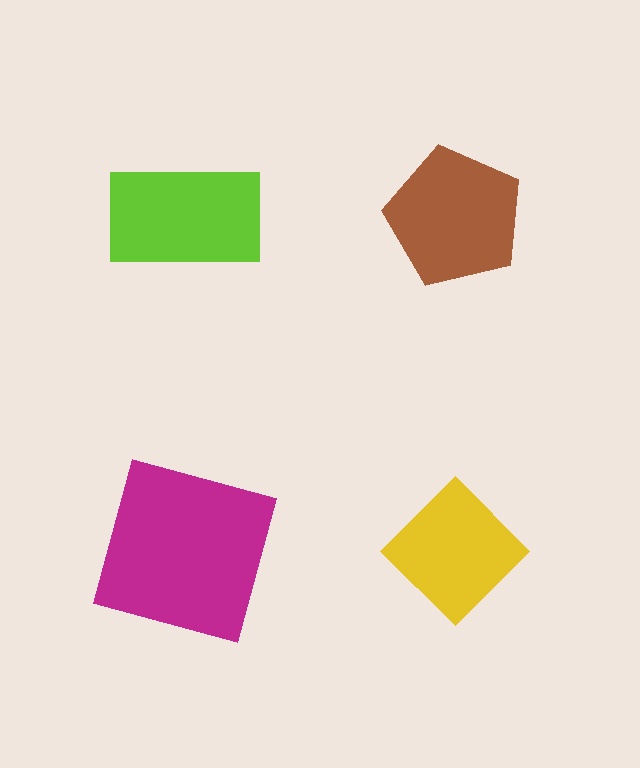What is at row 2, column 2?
A yellow diamond.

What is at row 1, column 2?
A brown pentagon.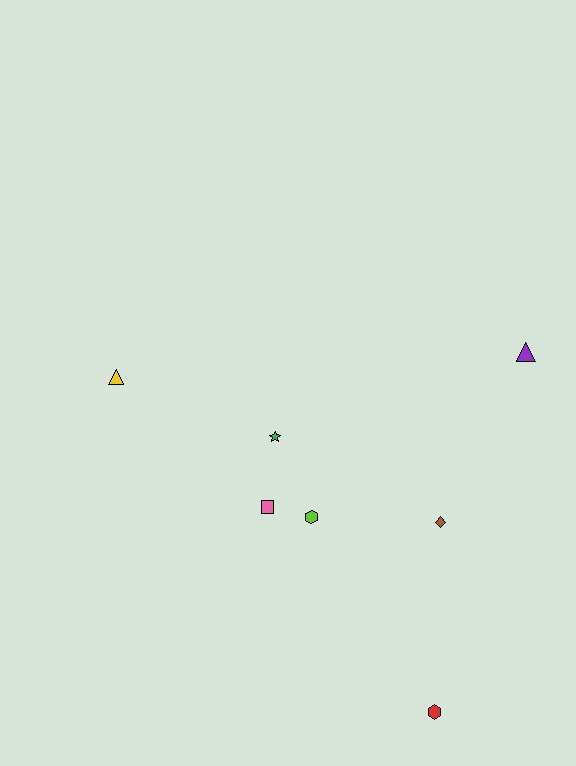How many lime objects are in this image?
There is 1 lime object.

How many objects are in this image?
There are 7 objects.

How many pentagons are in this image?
There are no pentagons.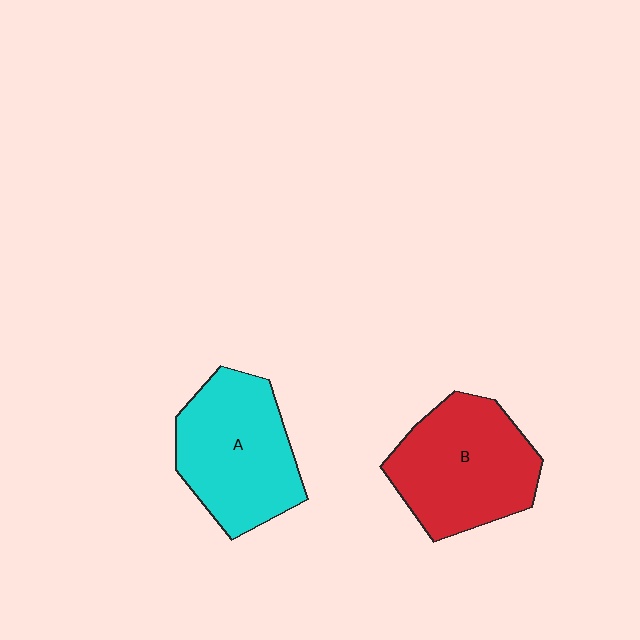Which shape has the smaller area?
Shape A (cyan).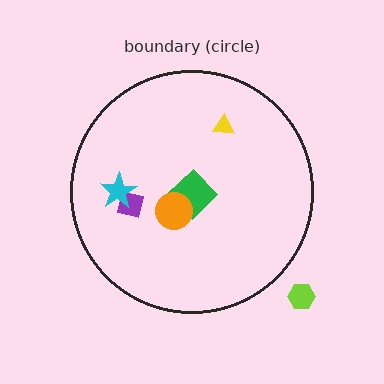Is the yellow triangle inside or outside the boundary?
Inside.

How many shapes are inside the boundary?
5 inside, 1 outside.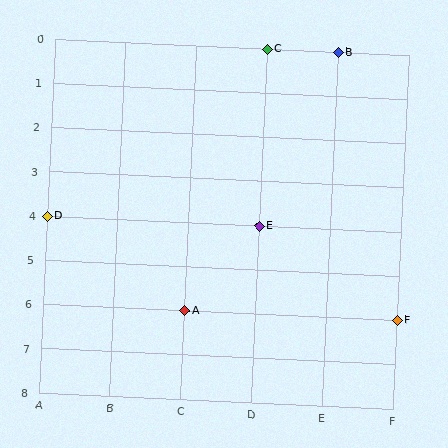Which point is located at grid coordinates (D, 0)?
Point C is at (D, 0).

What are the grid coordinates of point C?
Point C is at grid coordinates (D, 0).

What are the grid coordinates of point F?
Point F is at grid coordinates (F, 6).